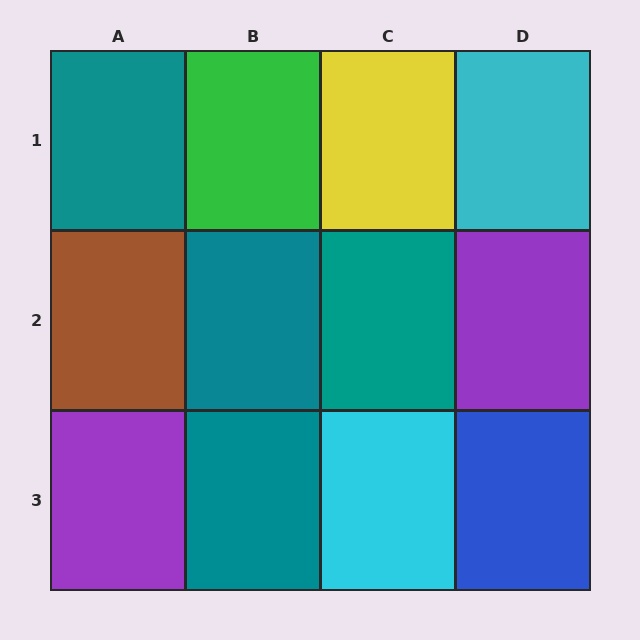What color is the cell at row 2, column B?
Teal.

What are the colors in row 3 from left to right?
Purple, teal, cyan, blue.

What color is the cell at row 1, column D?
Cyan.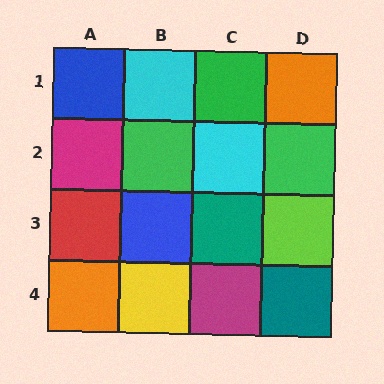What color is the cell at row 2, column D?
Green.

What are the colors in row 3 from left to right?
Red, blue, teal, lime.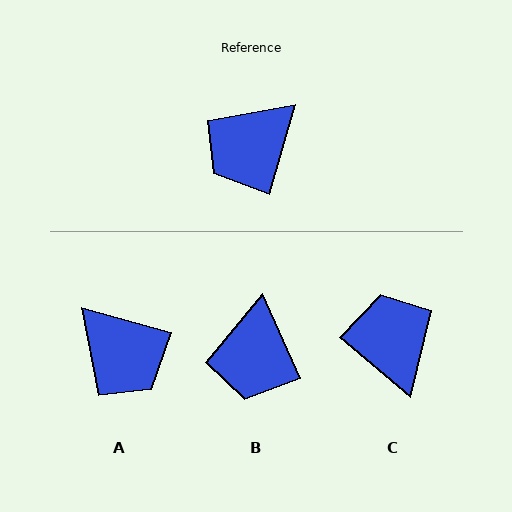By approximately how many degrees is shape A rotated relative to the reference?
Approximately 90 degrees counter-clockwise.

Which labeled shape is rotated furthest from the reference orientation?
C, about 114 degrees away.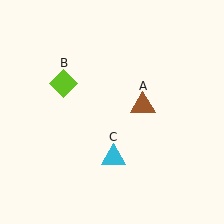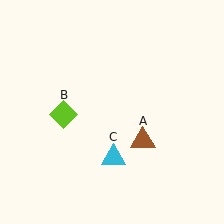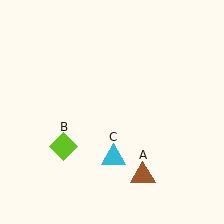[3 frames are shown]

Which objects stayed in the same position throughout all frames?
Cyan triangle (object C) remained stationary.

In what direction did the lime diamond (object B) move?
The lime diamond (object B) moved down.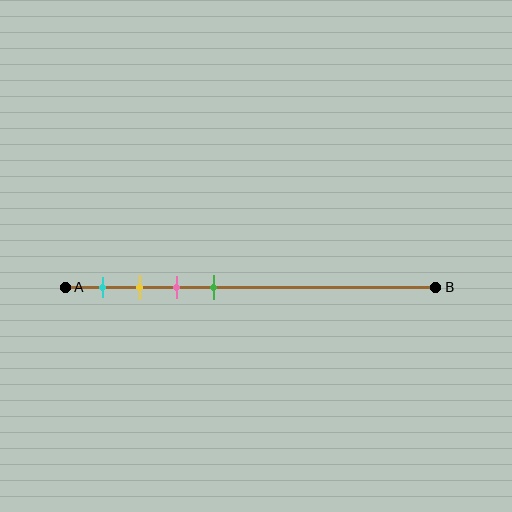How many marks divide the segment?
There are 4 marks dividing the segment.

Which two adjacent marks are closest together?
The yellow and pink marks are the closest adjacent pair.